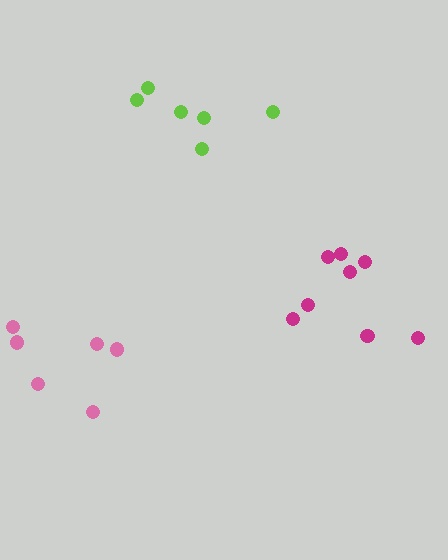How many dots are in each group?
Group 1: 8 dots, Group 2: 6 dots, Group 3: 6 dots (20 total).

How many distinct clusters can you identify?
There are 3 distinct clusters.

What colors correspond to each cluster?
The clusters are colored: magenta, lime, pink.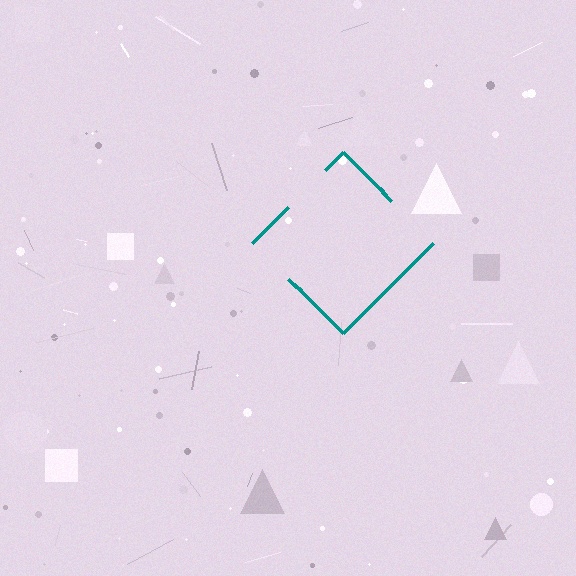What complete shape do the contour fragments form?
The contour fragments form a diamond.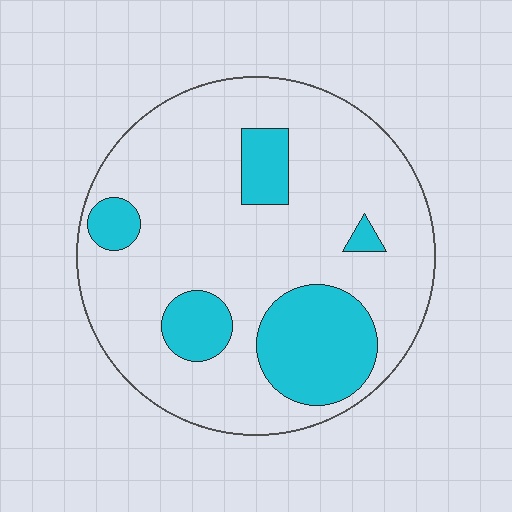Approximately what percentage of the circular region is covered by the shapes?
Approximately 20%.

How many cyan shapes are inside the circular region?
5.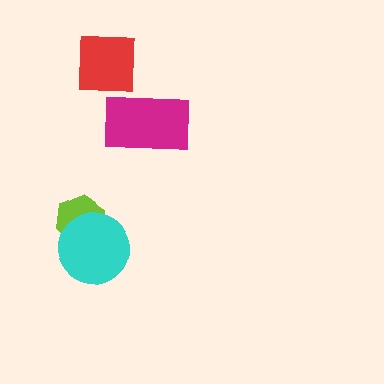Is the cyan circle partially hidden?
No, no other shape covers it.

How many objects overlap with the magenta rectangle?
0 objects overlap with the magenta rectangle.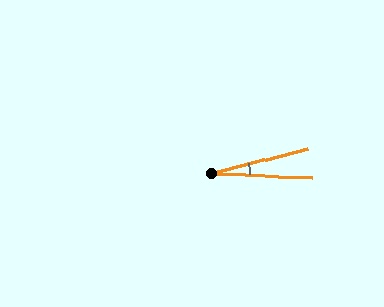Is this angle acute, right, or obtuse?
It is acute.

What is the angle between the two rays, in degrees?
Approximately 17 degrees.